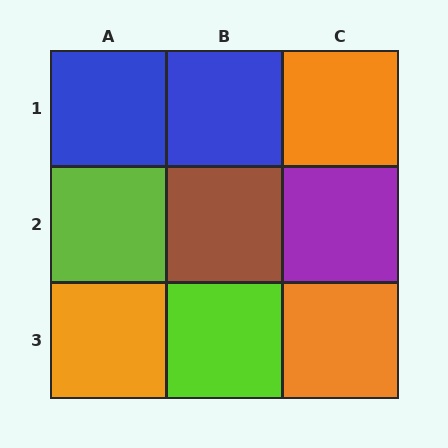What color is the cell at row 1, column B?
Blue.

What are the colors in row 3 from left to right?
Orange, lime, orange.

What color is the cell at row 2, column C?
Purple.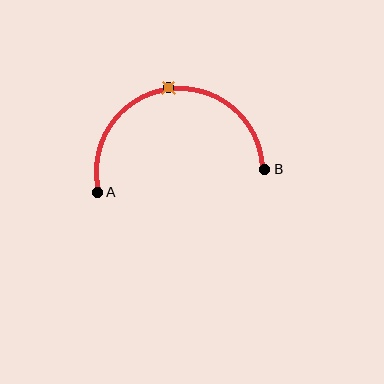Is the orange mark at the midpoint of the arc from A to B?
Yes. The orange mark lies on the arc at equal arc-length from both A and B — it is the arc midpoint.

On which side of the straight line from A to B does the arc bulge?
The arc bulges above the straight line connecting A and B.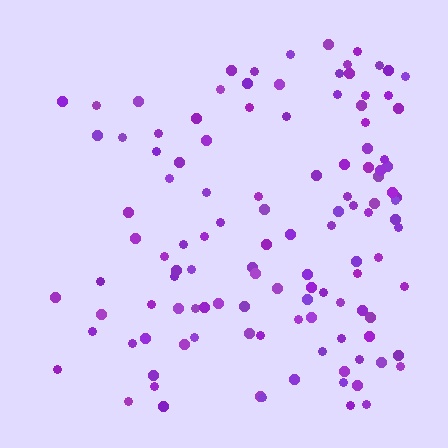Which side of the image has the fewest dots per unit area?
The left.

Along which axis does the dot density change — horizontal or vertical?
Horizontal.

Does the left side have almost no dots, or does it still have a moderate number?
Still a moderate number, just noticeably fewer than the right.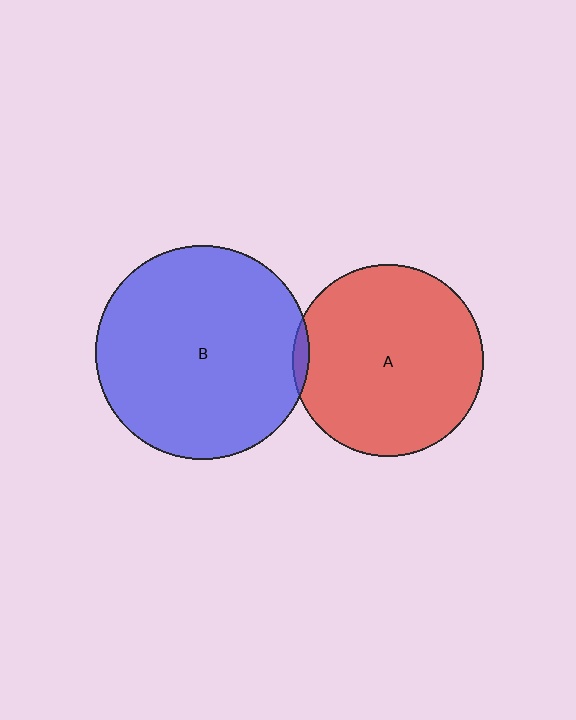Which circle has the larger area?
Circle B (blue).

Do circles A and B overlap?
Yes.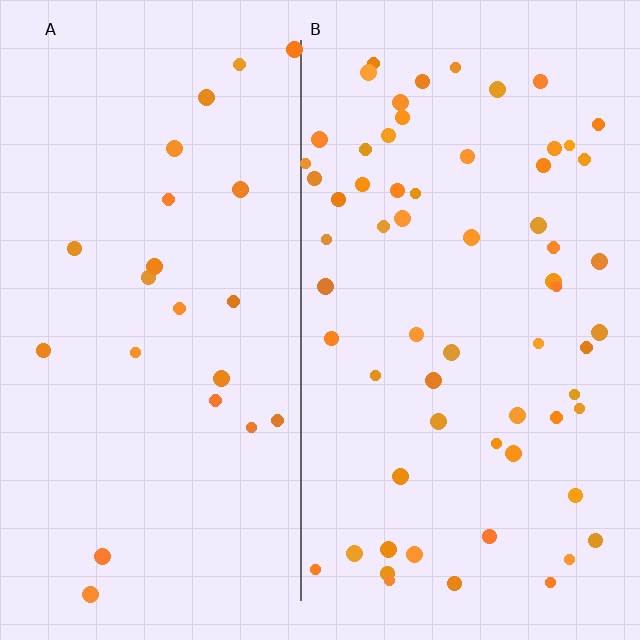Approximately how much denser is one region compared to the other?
Approximately 2.8× — region B over region A.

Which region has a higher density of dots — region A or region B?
B (the right).